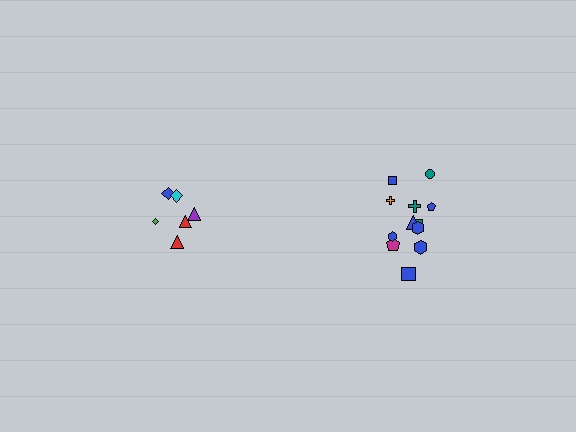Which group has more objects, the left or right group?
The right group.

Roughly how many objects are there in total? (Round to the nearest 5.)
Roughly 20 objects in total.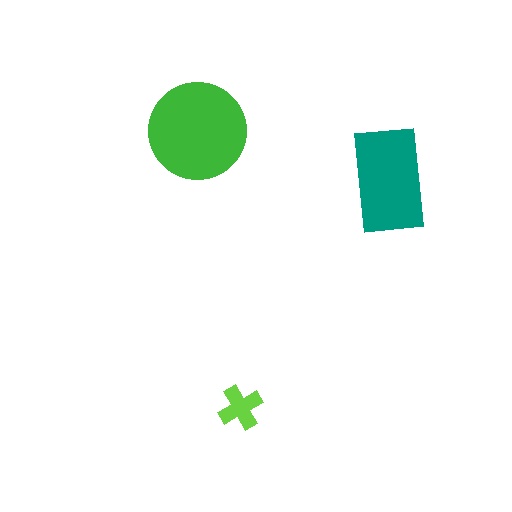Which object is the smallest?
The lime cross.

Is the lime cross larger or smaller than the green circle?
Smaller.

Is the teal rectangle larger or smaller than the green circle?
Smaller.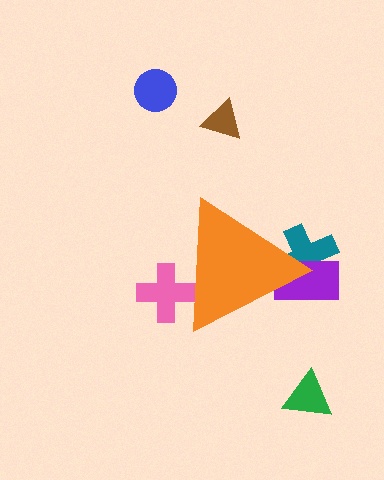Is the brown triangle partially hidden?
No, the brown triangle is fully visible.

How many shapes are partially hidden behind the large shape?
3 shapes are partially hidden.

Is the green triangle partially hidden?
No, the green triangle is fully visible.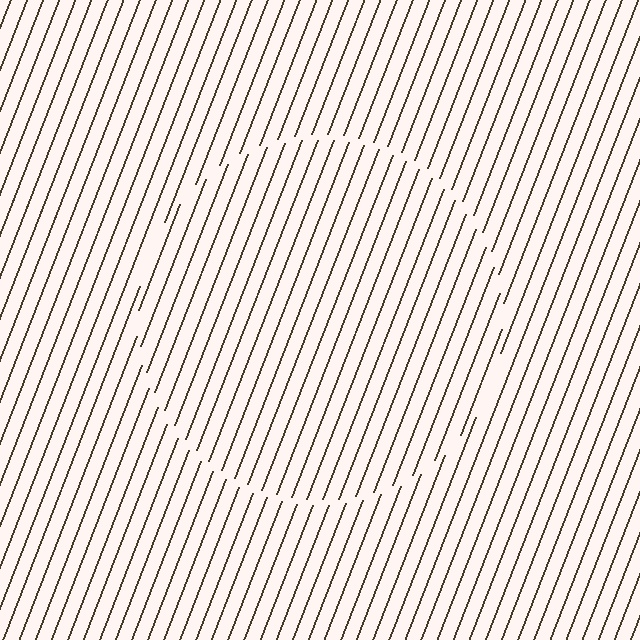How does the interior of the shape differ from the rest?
The interior of the shape contains the same grating, shifted by half a period — the contour is defined by the phase discontinuity where line-ends from the inner and outer gratings abut.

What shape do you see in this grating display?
An illusory circle. The interior of the shape contains the same grating, shifted by half a period — the contour is defined by the phase discontinuity where line-ends from the inner and outer gratings abut.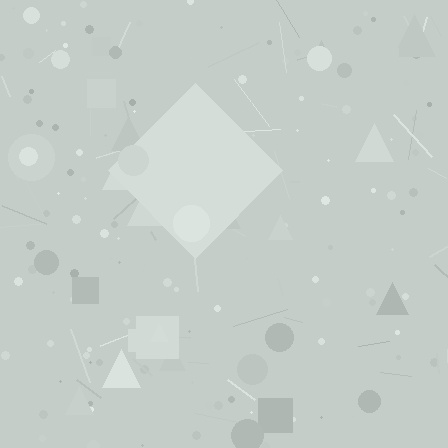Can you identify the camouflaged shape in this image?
The camouflaged shape is a diamond.